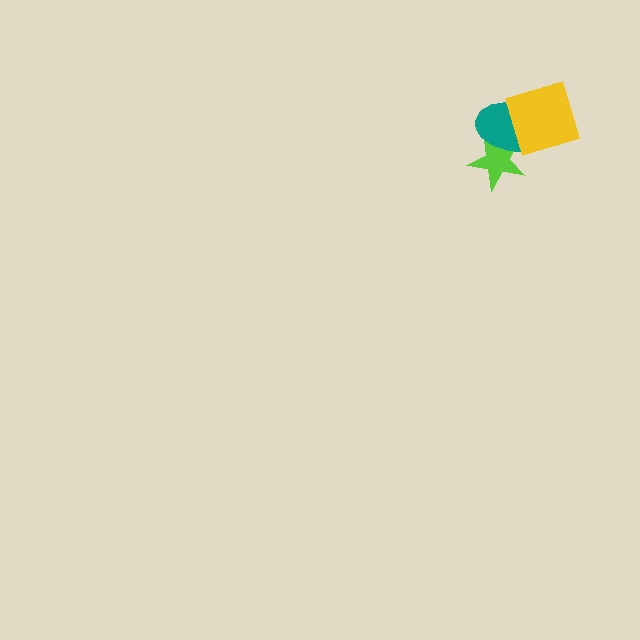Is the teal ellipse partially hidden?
Yes, it is partially covered by another shape.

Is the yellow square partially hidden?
No, no other shape covers it.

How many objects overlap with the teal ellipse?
2 objects overlap with the teal ellipse.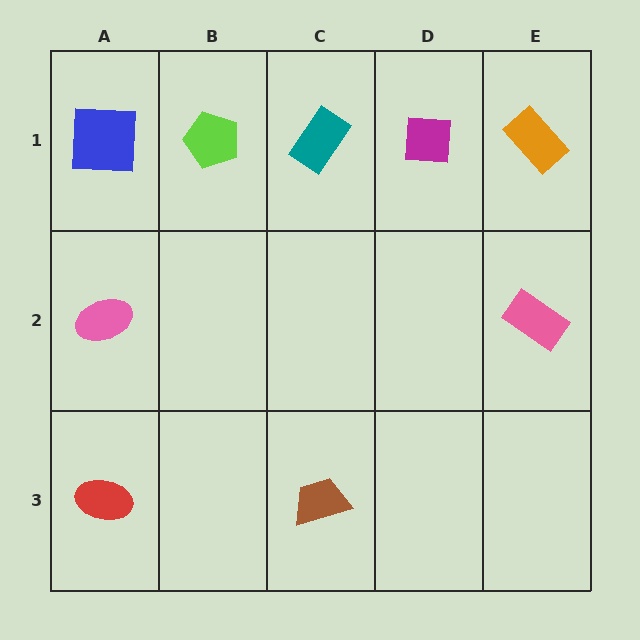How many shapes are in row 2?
2 shapes.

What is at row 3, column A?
A red ellipse.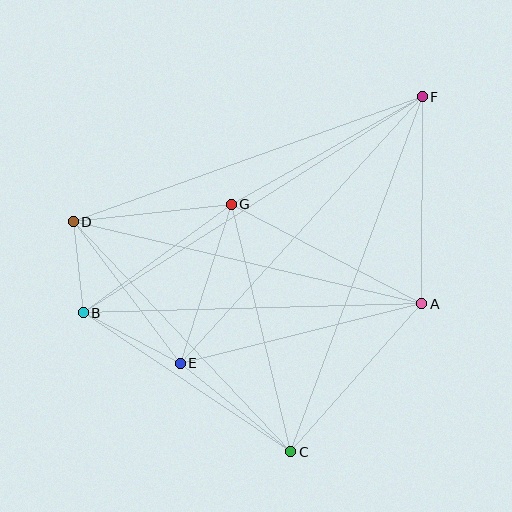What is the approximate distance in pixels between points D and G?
The distance between D and G is approximately 159 pixels.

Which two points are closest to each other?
Points B and D are closest to each other.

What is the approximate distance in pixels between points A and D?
The distance between A and D is approximately 358 pixels.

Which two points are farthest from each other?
Points B and F are farthest from each other.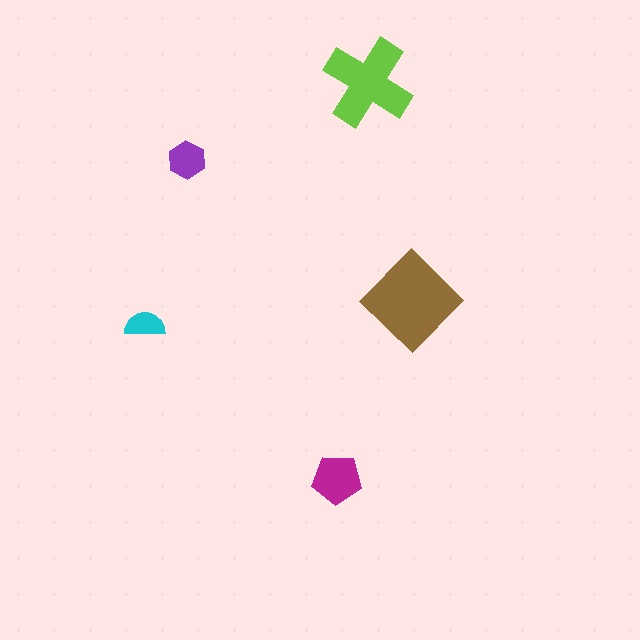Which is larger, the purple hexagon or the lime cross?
The lime cross.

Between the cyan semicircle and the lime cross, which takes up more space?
The lime cross.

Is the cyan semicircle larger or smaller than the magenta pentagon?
Smaller.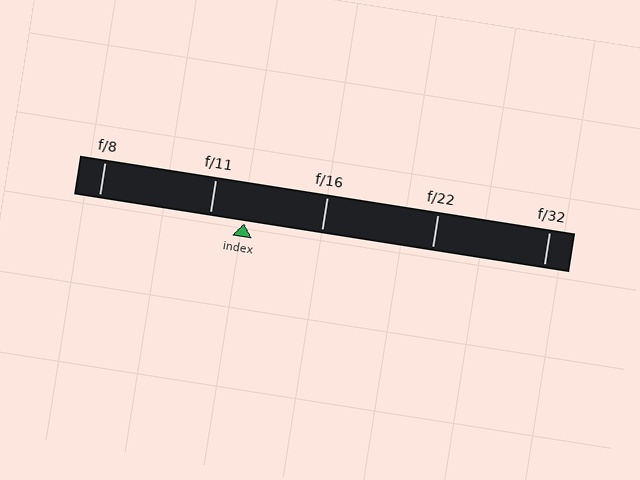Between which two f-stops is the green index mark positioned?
The index mark is between f/11 and f/16.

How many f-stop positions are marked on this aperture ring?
There are 5 f-stop positions marked.